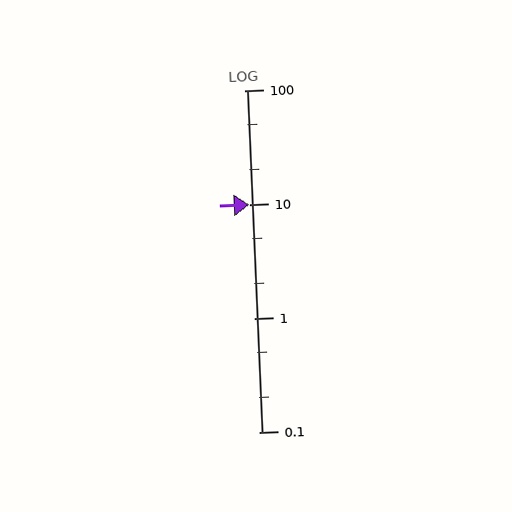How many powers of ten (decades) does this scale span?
The scale spans 3 decades, from 0.1 to 100.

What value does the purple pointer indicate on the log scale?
The pointer indicates approximately 10.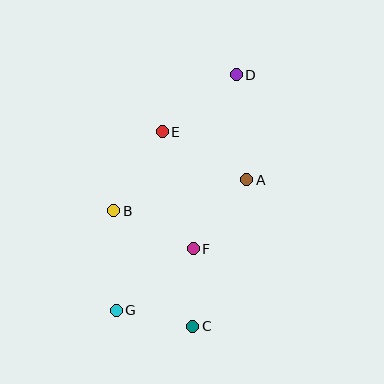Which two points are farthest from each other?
Points D and G are farthest from each other.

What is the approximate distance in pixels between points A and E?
The distance between A and E is approximately 97 pixels.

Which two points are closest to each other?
Points C and F are closest to each other.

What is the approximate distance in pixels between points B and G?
The distance between B and G is approximately 99 pixels.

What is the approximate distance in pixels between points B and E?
The distance between B and E is approximately 93 pixels.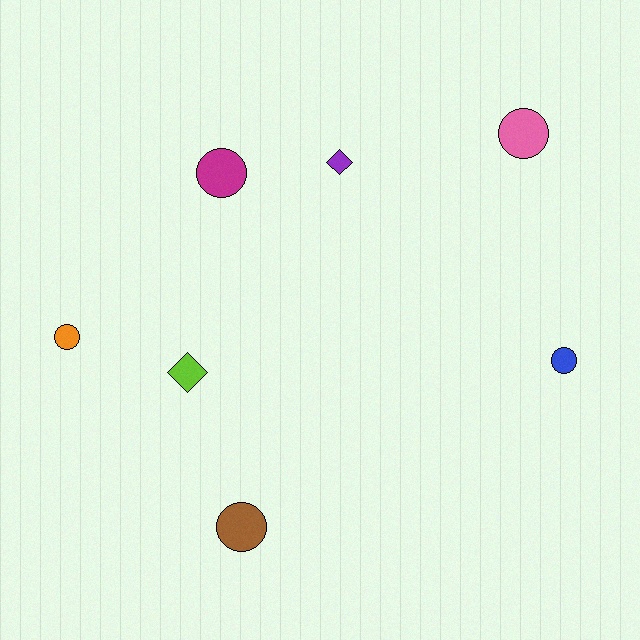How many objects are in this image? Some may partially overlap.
There are 7 objects.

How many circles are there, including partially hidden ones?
There are 5 circles.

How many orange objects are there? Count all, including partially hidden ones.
There is 1 orange object.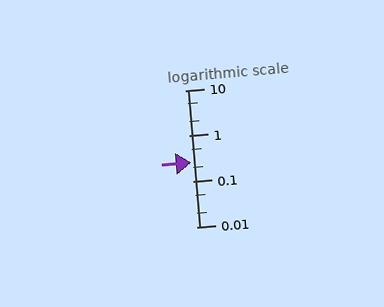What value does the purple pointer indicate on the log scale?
The pointer indicates approximately 0.26.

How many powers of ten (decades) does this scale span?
The scale spans 3 decades, from 0.01 to 10.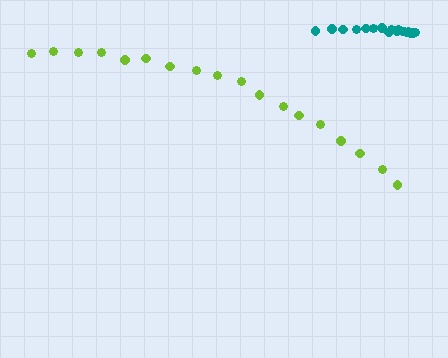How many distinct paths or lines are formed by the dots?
There are 2 distinct paths.